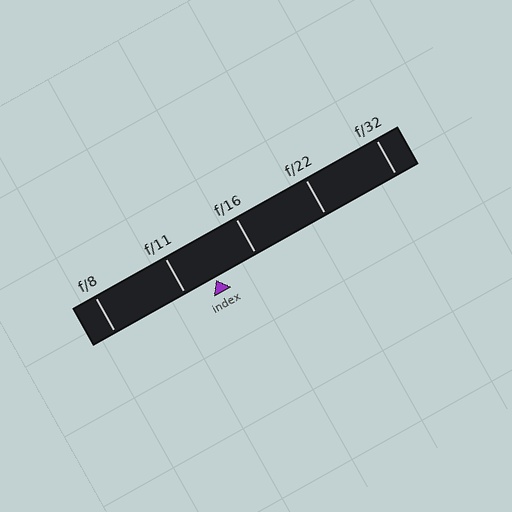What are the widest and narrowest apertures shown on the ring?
The widest aperture shown is f/8 and the narrowest is f/32.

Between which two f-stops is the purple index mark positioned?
The index mark is between f/11 and f/16.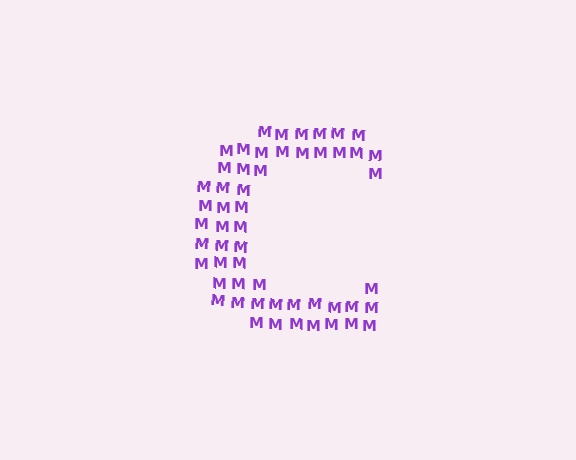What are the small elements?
The small elements are letter M's.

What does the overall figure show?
The overall figure shows the letter C.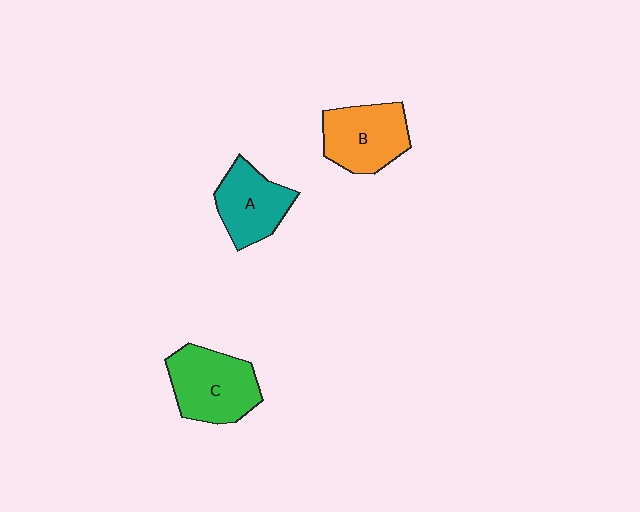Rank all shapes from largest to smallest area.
From largest to smallest: C (green), B (orange), A (teal).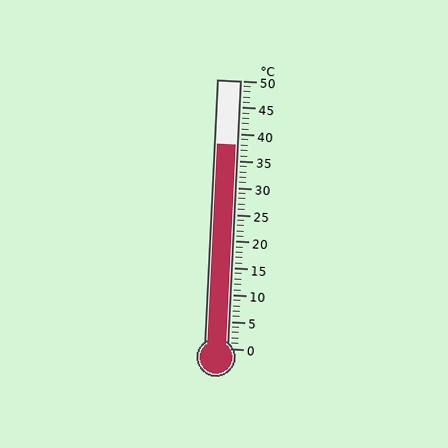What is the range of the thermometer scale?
The thermometer scale ranges from 0°C to 50°C.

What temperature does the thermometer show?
The thermometer shows approximately 38°C.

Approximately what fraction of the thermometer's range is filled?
The thermometer is filled to approximately 75% of its range.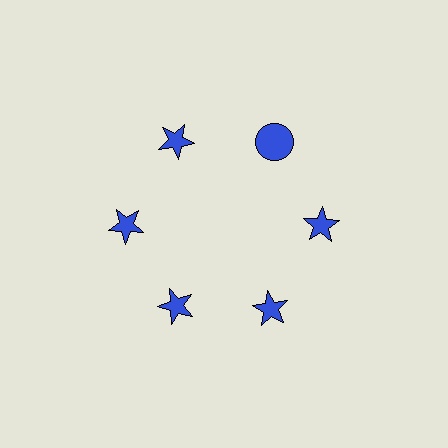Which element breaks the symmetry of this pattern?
The blue circle at roughly the 1 o'clock position breaks the symmetry. All other shapes are blue stars.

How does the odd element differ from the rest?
It has a different shape: circle instead of star.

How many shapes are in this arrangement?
There are 6 shapes arranged in a ring pattern.